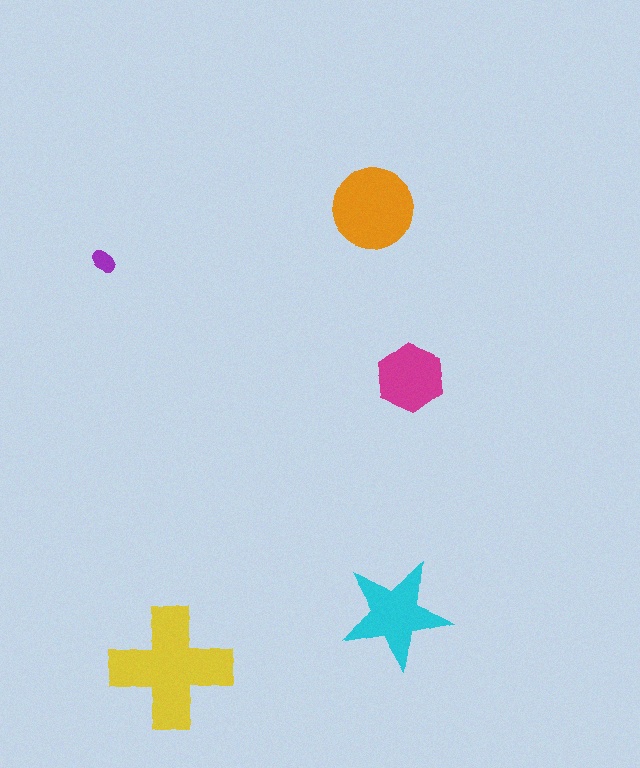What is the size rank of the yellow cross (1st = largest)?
1st.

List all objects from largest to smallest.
The yellow cross, the orange circle, the cyan star, the magenta hexagon, the purple ellipse.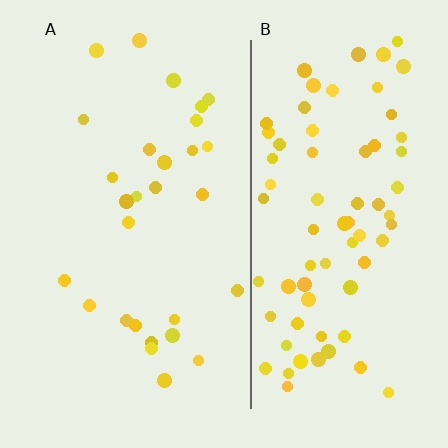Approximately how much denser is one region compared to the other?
Approximately 2.6× — region B over region A.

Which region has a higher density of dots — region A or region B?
B (the right).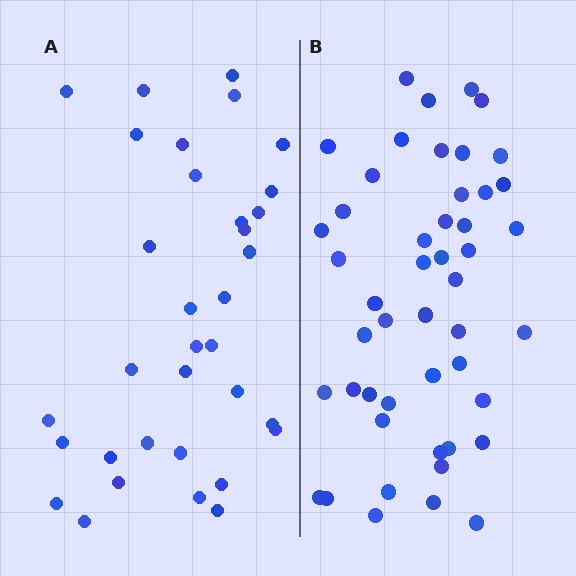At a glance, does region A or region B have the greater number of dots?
Region B (the right region) has more dots.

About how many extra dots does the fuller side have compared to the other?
Region B has approximately 15 more dots than region A.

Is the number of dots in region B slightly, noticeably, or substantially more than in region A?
Region B has noticeably more, but not dramatically so. The ratio is roughly 1.4 to 1.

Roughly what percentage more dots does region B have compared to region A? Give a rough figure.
About 40% more.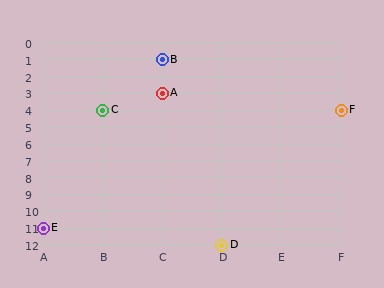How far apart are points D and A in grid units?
Points D and A are 1 column and 9 rows apart (about 9.1 grid units diagonally).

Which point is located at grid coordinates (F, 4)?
Point F is at (F, 4).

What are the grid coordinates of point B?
Point B is at grid coordinates (C, 1).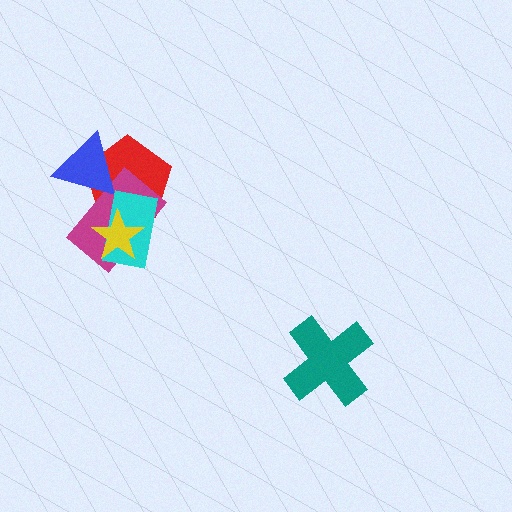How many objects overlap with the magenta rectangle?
4 objects overlap with the magenta rectangle.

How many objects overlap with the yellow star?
3 objects overlap with the yellow star.